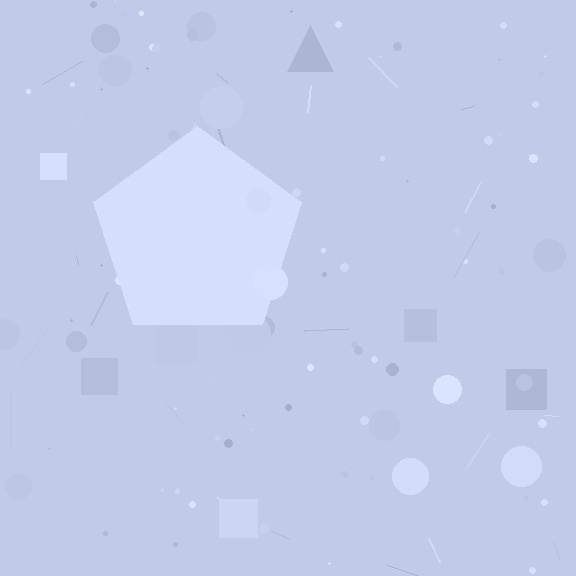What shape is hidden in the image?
A pentagon is hidden in the image.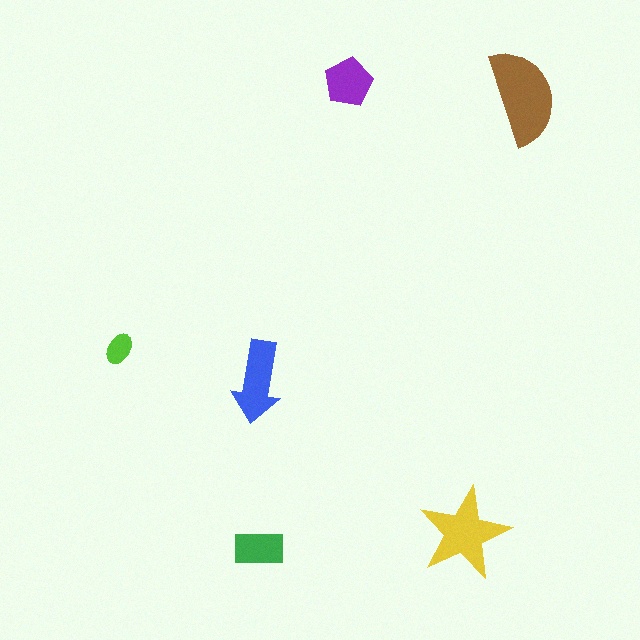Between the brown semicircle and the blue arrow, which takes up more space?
The brown semicircle.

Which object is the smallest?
The lime ellipse.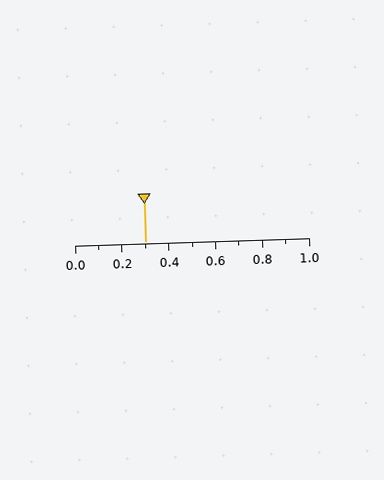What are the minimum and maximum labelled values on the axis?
The axis runs from 0.0 to 1.0.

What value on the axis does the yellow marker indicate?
The marker indicates approximately 0.3.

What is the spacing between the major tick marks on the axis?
The major ticks are spaced 0.2 apart.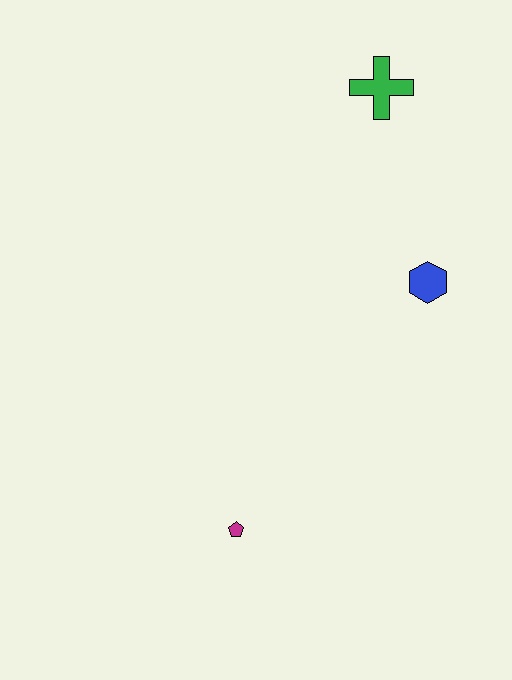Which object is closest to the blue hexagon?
The green cross is closest to the blue hexagon.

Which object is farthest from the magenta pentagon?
The green cross is farthest from the magenta pentagon.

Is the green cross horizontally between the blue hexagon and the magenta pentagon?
Yes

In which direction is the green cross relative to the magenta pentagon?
The green cross is above the magenta pentagon.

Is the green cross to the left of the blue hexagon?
Yes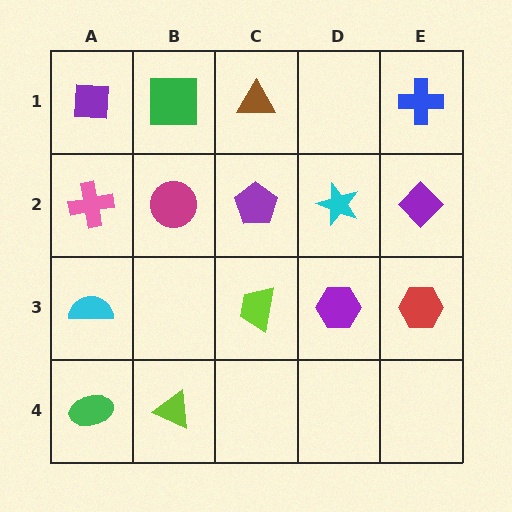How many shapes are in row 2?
5 shapes.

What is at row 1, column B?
A green square.